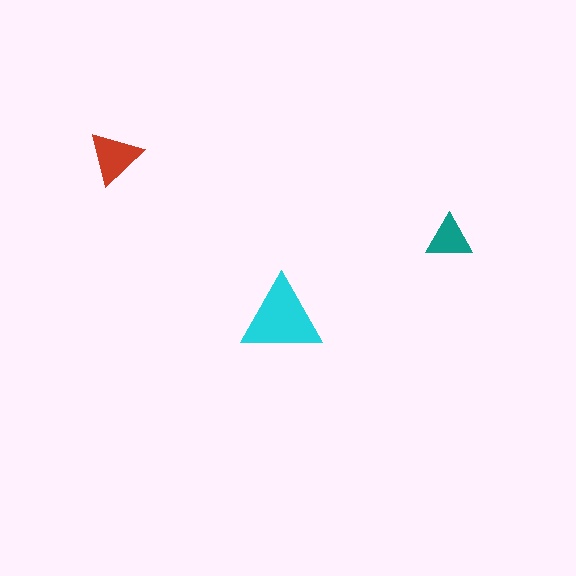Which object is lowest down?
The cyan triangle is bottommost.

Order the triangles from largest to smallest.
the cyan one, the red one, the teal one.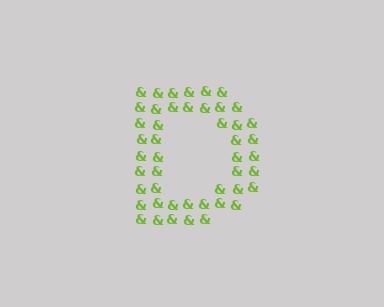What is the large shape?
The large shape is the letter D.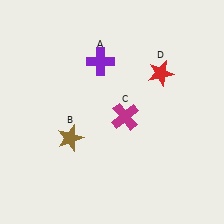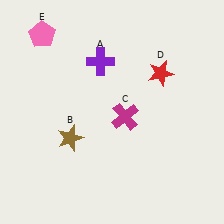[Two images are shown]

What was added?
A pink pentagon (E) was added in Image 2.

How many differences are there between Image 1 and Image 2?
There is 1 difference between the two images.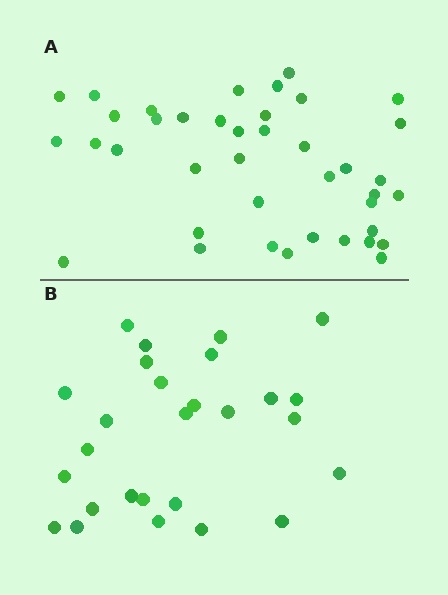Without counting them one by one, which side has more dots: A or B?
Region A (the top region) has more dots.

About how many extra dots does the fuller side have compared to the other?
Region A has approximately 15 more dots than region B.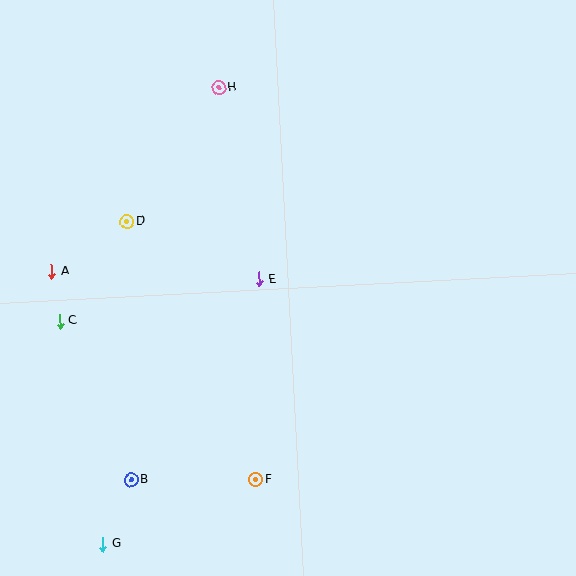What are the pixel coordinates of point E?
Point E is at (259, 279).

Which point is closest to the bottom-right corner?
Point F is closest to the bottom-right corner.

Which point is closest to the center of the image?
Point E at (259, 279) is closest to the center.